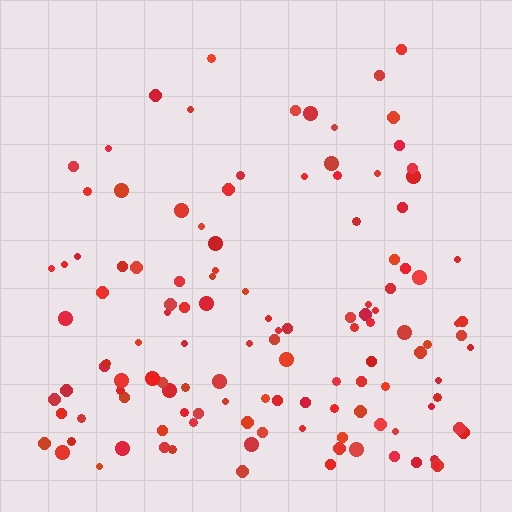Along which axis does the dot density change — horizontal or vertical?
Vertical.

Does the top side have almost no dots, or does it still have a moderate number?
Still a moderate number, just noticeably fewer than the bottom.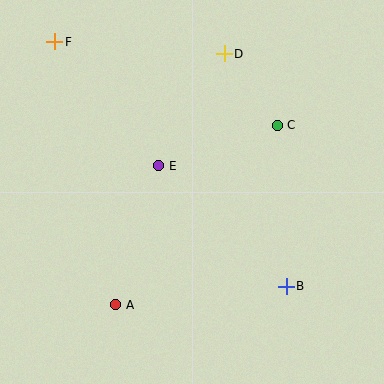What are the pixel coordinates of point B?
Point B is at (286, 286).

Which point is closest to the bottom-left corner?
Point A is closest to the bottom-left corner.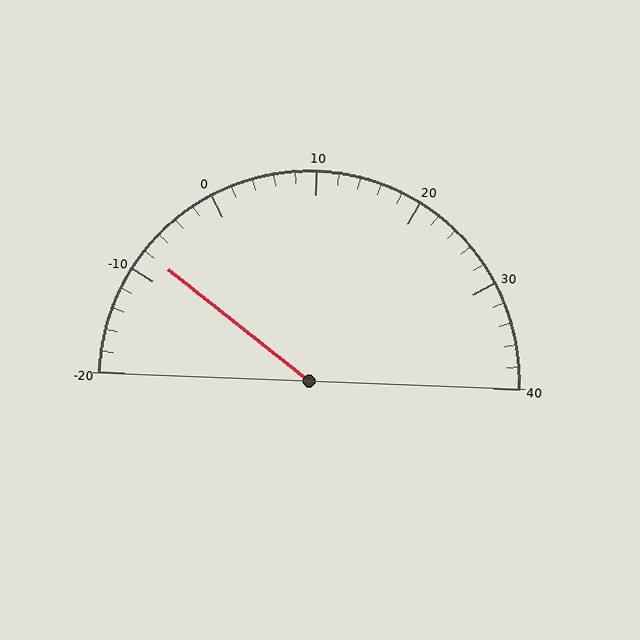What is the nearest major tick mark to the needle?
The nearest major tick mark is -10.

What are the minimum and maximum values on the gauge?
The gauge ranges from -20 to 40.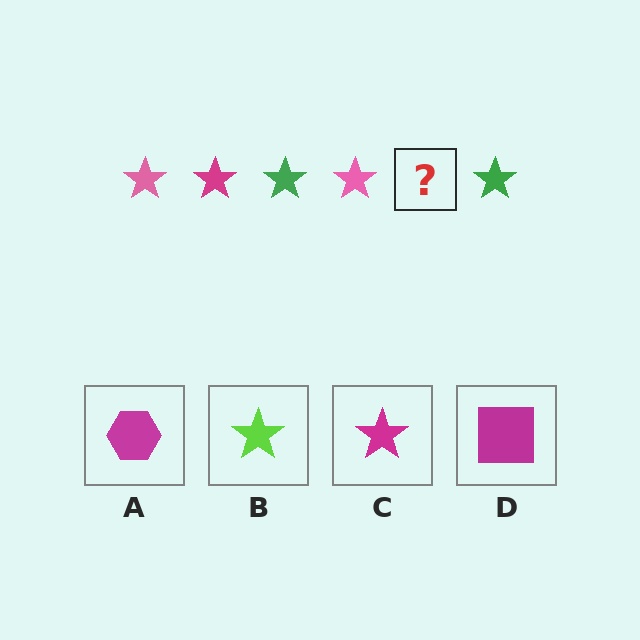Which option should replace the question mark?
Option C.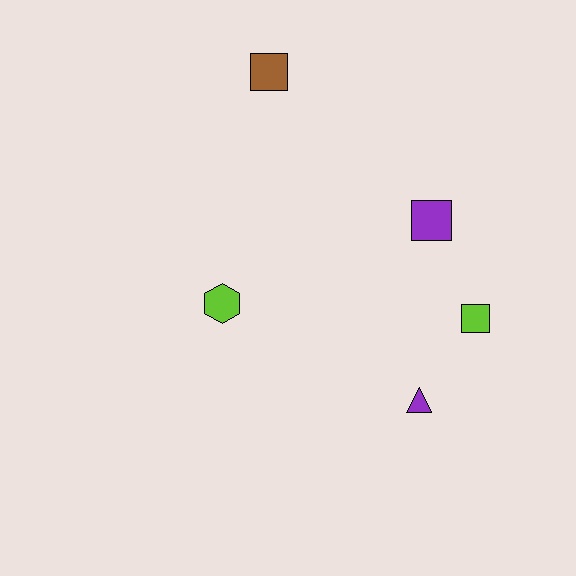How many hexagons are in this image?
There is 1 hexagon.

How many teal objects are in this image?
There are no teal objects.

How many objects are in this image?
There are 5 objects.